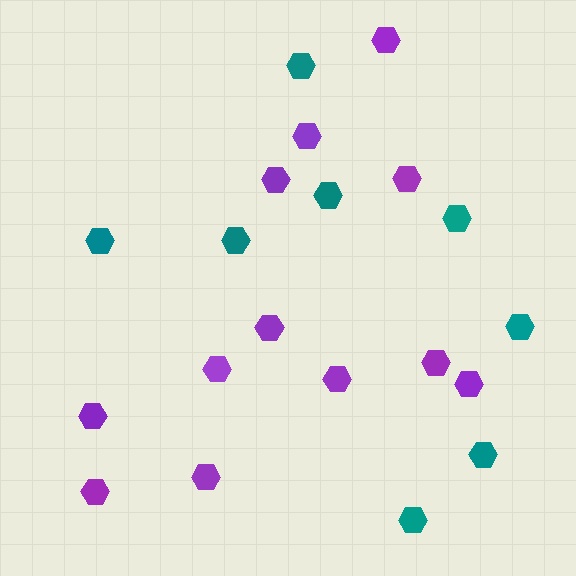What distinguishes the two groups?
There are 2 groups: one group of teal hexagons (8) and one group of purple hexagons (12).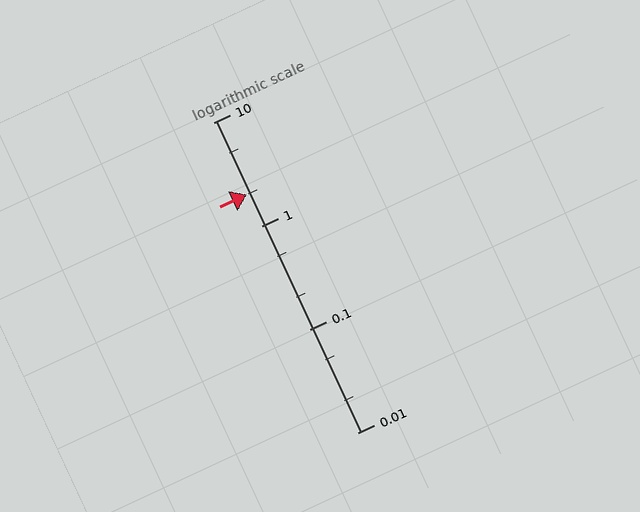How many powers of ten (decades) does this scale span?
The scale spans 3 decades, from 0.01 to 10.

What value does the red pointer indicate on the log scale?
The pointer indicates approximately 2.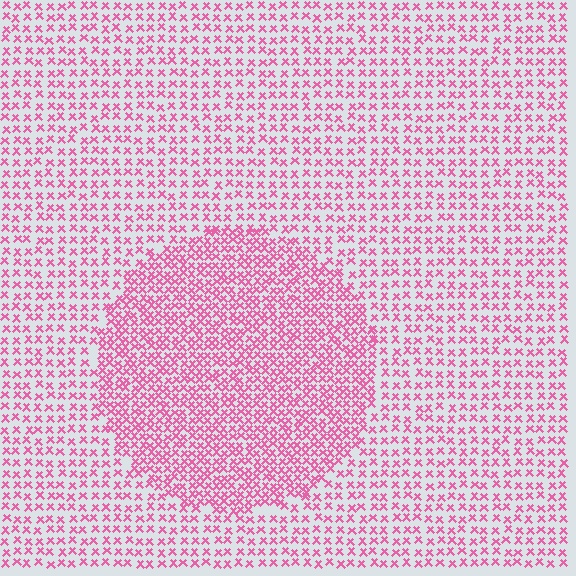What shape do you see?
I see a circle.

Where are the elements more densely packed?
The elements are more densely packed inside the circle boundary.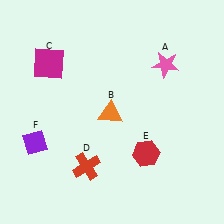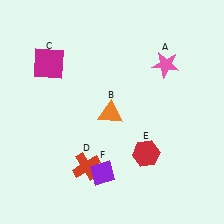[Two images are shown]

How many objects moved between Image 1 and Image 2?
1 object moved between the two images.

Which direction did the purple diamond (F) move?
The purple diamond (F) moved right.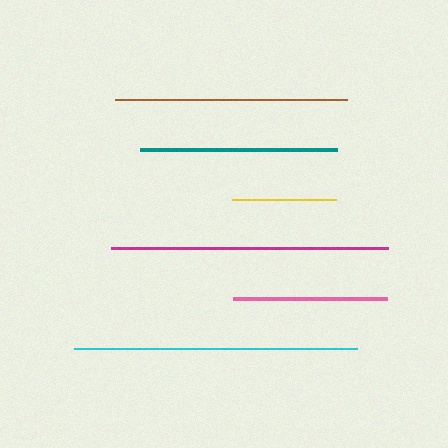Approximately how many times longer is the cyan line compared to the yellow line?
The cyan line is approximately 2.7 times the length of the yellow line.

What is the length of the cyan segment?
The cyan segment is approximately 282 pixels long.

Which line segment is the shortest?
The yellow line is the shortest at approximately 105 pixels.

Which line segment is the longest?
The cyan line is the longest at approximately 282 pixels.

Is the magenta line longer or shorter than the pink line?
The magenta line is longer than the pink line.